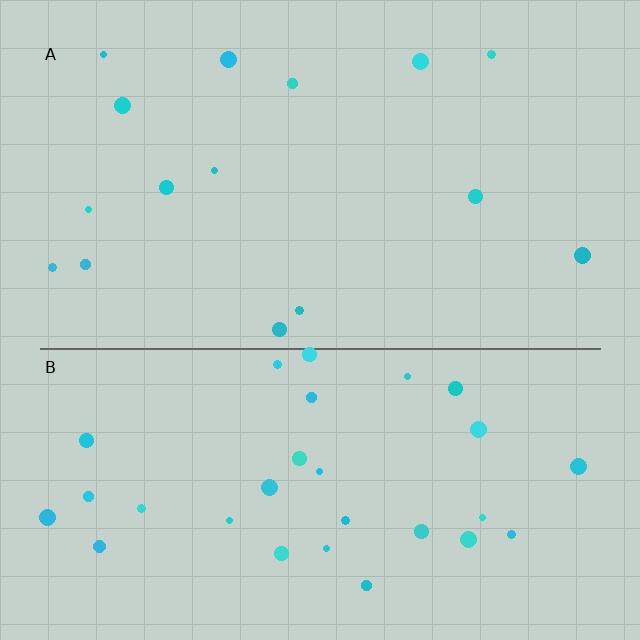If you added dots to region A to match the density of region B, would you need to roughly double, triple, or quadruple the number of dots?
Approximately double.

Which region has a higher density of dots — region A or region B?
B (the bottom).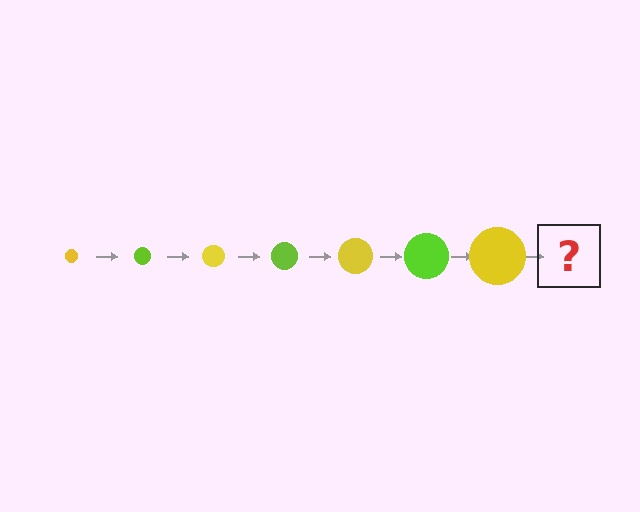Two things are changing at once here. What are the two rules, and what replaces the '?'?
The two rules are that the circle grows larger each step and the color cycles through yellow and lime. The '?' should be a lime circle, larger than the previous one.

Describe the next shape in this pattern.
It should be a lime circle, larger than the previous one.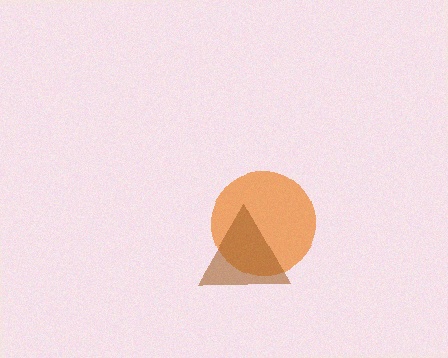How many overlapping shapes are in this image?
There are 2 overlapping shapes in the image.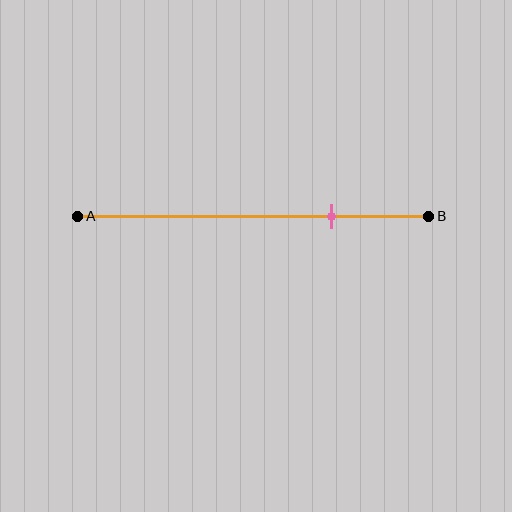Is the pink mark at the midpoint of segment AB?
No, the mark is at about 70% from A, not at the 50% midpoint.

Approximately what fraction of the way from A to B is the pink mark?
The pink mark is approximately 70% of the way from A to B.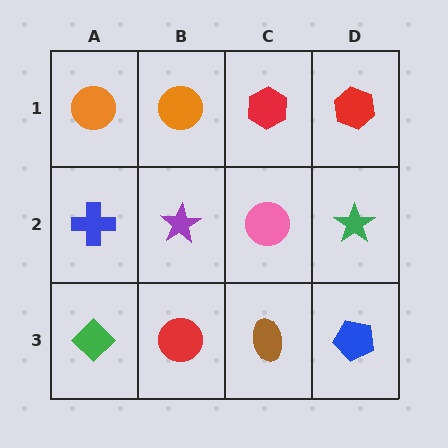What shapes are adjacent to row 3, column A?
A blue cross (row 2, column A), a red circle (row 3, column B).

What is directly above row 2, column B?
An orange circle.